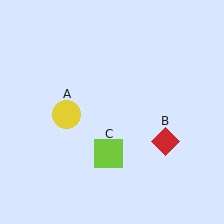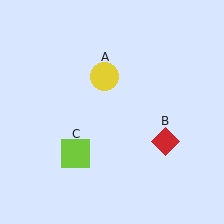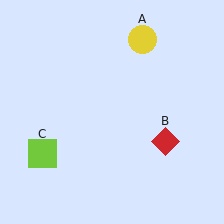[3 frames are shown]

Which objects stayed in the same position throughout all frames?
Red diamond (object B) remained stationary.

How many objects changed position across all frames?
2 objects changed position: yellow circle (object A), lime square (object C).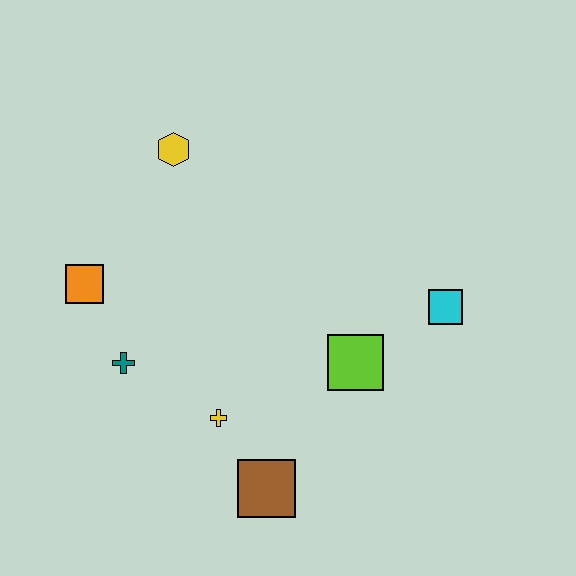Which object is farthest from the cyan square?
The orange square is farthest from the cyan square.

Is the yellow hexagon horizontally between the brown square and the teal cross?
Yes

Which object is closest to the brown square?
The yellow cross is closest to the brown square.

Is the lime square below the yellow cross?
No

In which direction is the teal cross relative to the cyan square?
The teal cross is to the left of the cyan square.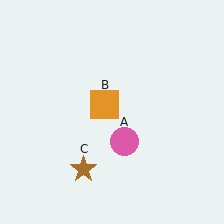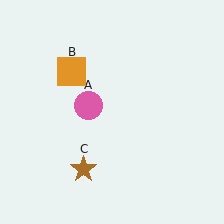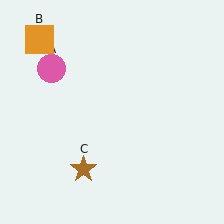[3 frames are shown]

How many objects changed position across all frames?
2 objects changed position: pink circle (object A), orange square (object B).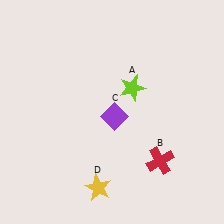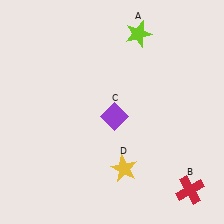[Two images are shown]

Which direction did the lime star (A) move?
The lime star (A) moved up.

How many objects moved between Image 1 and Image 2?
3 objects moved between the two images.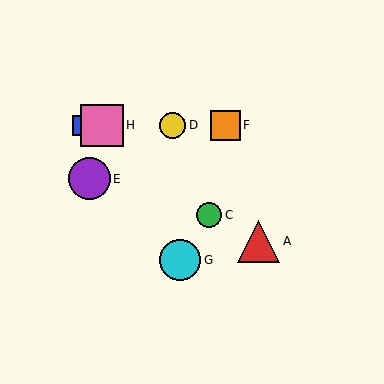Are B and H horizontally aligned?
Yes, both are at y≈125.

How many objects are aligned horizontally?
4 objects (B, D, F, H) are aligned horizontally.